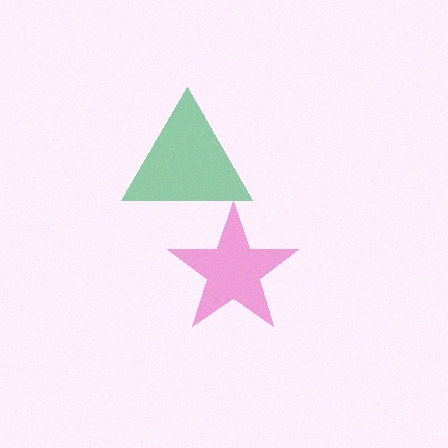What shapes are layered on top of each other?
The layered shapes are: a green triangle, a pink star.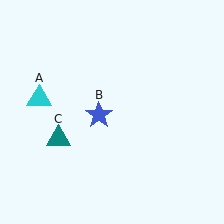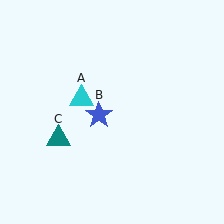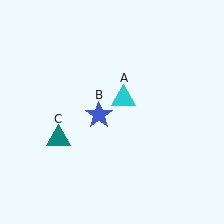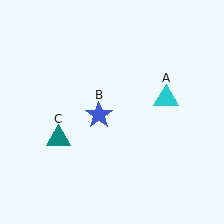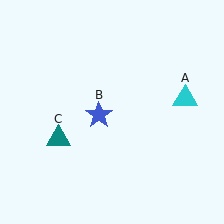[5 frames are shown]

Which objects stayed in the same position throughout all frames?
Blue star (object B) and teal triangle (object C) remained stationary.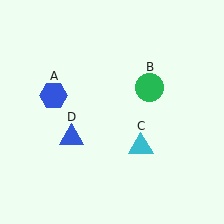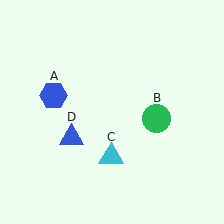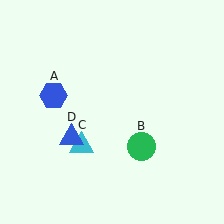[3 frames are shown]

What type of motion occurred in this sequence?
The green circle (object B), cyan triangle (object C) rotated clockwise around the center of the scene.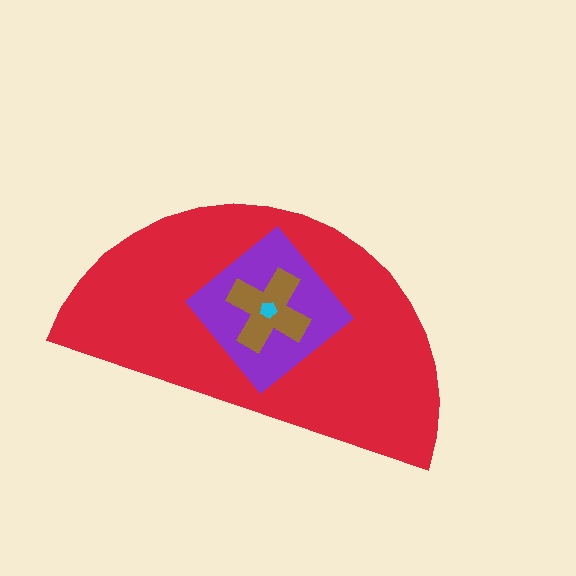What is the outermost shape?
The red semicircle.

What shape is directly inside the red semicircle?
The purple diamond.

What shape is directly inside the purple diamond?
The brown cross.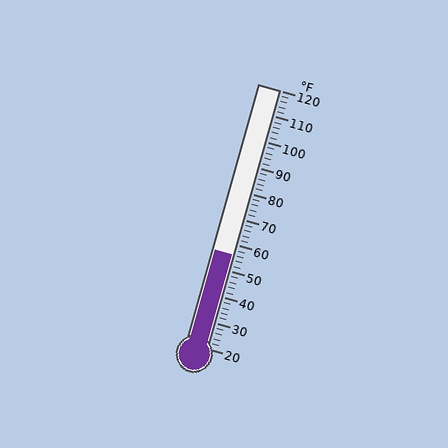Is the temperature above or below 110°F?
The temperature is below 110°F.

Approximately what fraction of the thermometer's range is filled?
The thermometer is filled to approximately 35% of its range.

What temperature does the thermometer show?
The thermometer shows approximately 56°F.